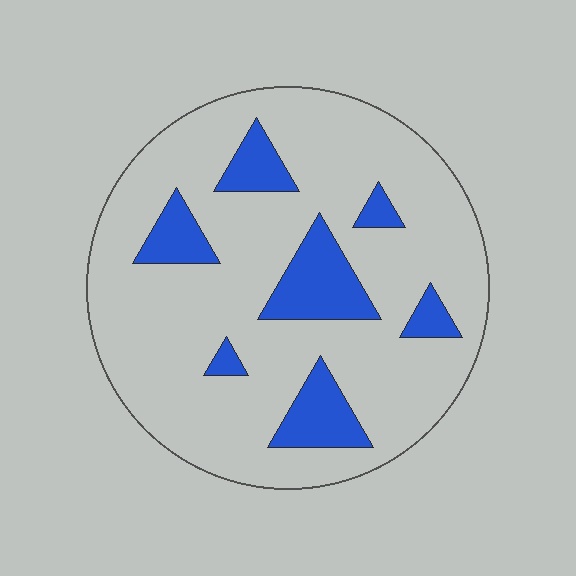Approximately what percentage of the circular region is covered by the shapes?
Approximately 20%.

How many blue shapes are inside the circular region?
7.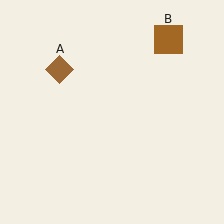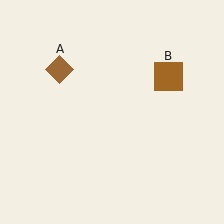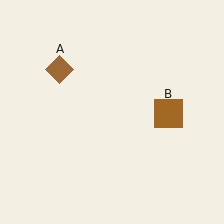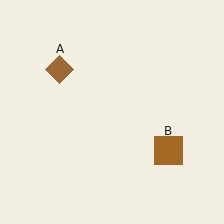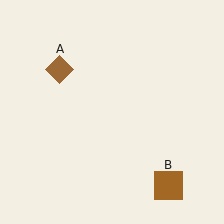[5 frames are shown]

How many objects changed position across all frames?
1 object changed position: brown square (object B).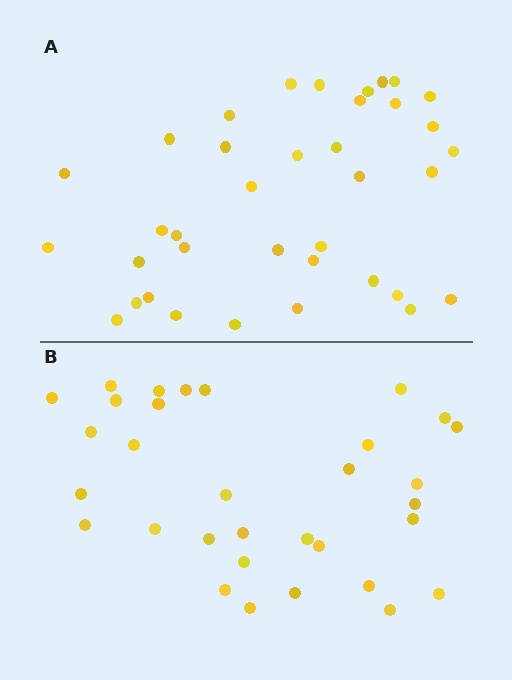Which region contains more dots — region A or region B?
Region A (the top region) has more dots.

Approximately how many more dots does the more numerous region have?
Region A has about 5 more dots than region B.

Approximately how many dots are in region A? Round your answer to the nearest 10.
About 40 dots. (The exact count is 37, which rounds to 40.)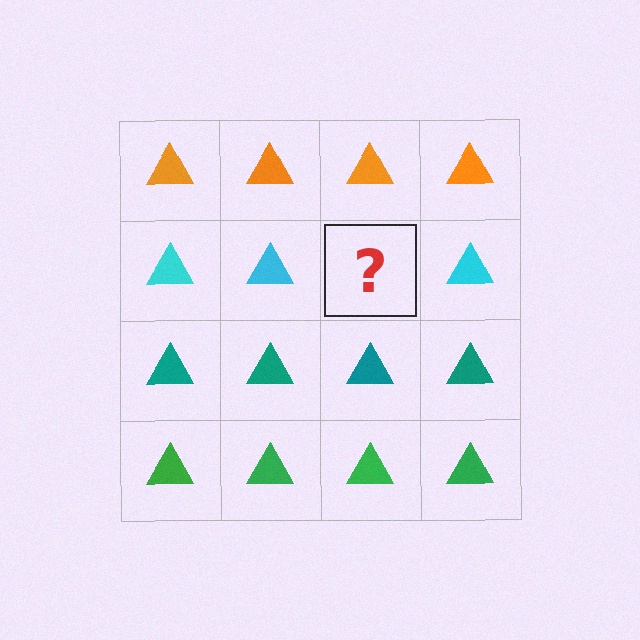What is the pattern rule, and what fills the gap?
The rule is that each row has a consistent color. The gap should be filled with a cyan triangle.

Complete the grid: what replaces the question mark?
The question mark should be replaced with a cyan triangle.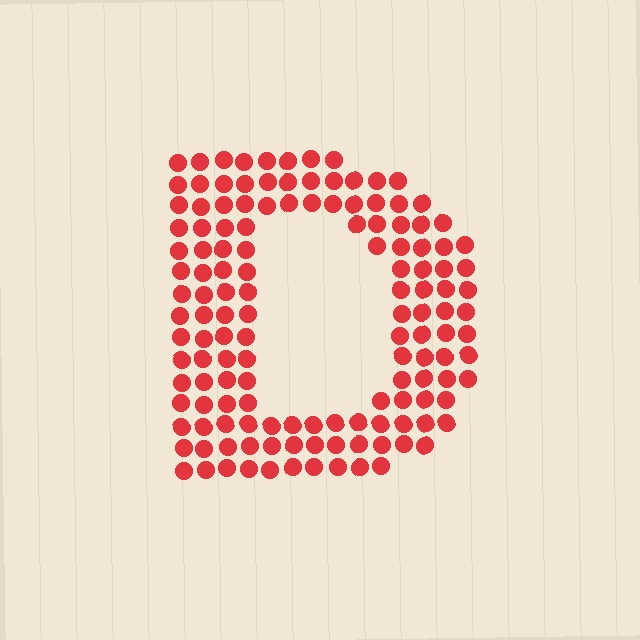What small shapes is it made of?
It is made of small circles.